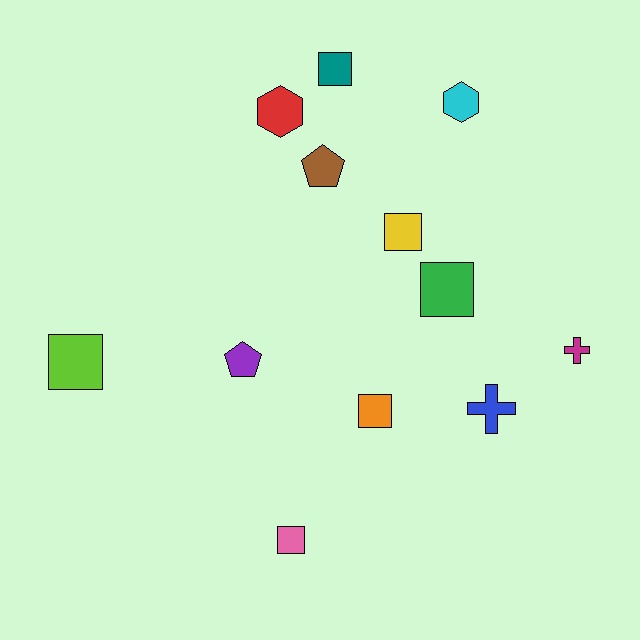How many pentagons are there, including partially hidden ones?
There are 2 pentagons.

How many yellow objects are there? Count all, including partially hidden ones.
There is 1 yellow object.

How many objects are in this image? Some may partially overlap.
There are 12 objects.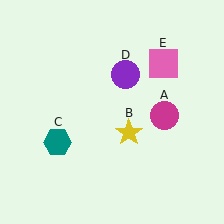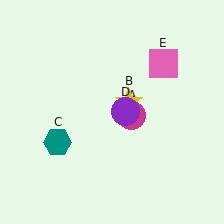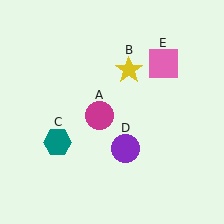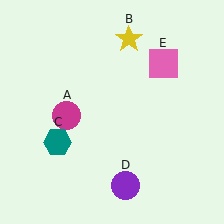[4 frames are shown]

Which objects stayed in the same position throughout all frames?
Teal hexagon (object C) and pink square (object E) remained stationary.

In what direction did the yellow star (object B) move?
The yellow star (object B) moved up.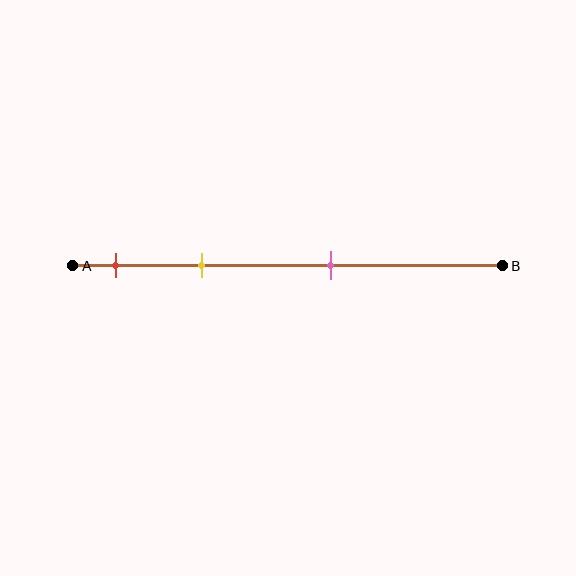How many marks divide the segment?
There are 3 marks dividing the segment.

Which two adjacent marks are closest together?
The red and yellow marks are the closest adjacent pair.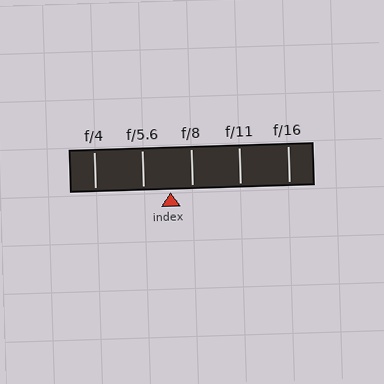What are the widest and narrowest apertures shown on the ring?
The widest aperture shown is f/4 and the narrowest is f/16.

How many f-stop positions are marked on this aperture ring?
There are 5 f-stop positions marked.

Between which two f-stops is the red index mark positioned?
The index mark is between f/5.6 and f/8.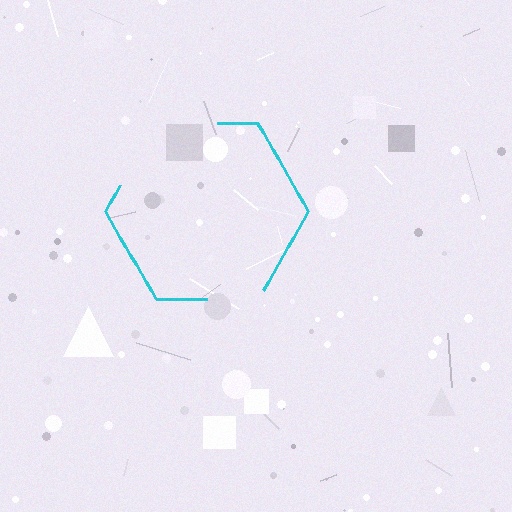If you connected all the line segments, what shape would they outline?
They would outline a hexagon.